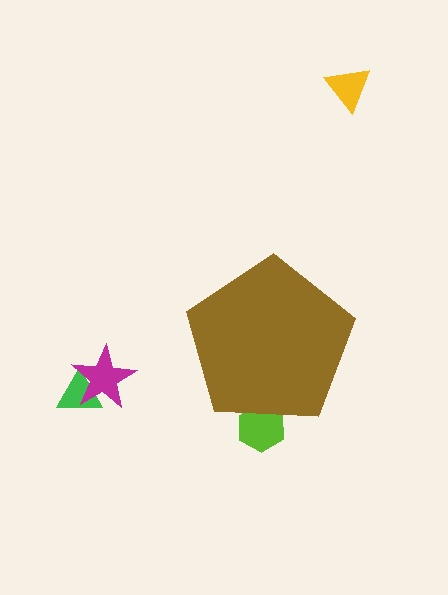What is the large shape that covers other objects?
A brown pentagon.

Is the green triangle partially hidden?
No, the green triangle is fully visible.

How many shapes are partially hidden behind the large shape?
1 shape is partially hidden.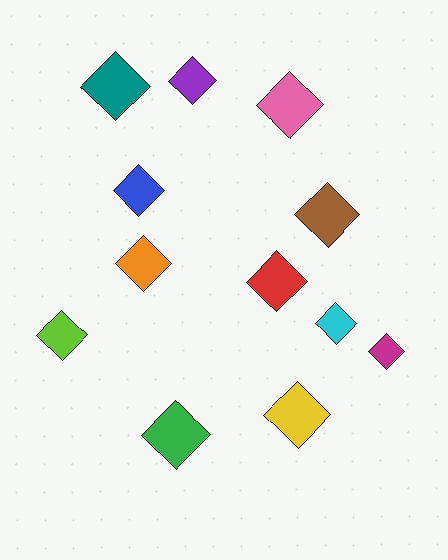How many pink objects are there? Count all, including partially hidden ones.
There is 1 pink object.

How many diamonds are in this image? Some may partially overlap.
There are 12 diamonds.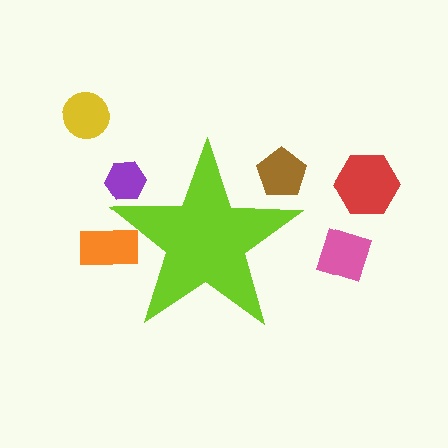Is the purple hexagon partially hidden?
Yes, the purple hexagon is partially hidden behind the lime star.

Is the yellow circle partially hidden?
No, the yellow circle is fully visible.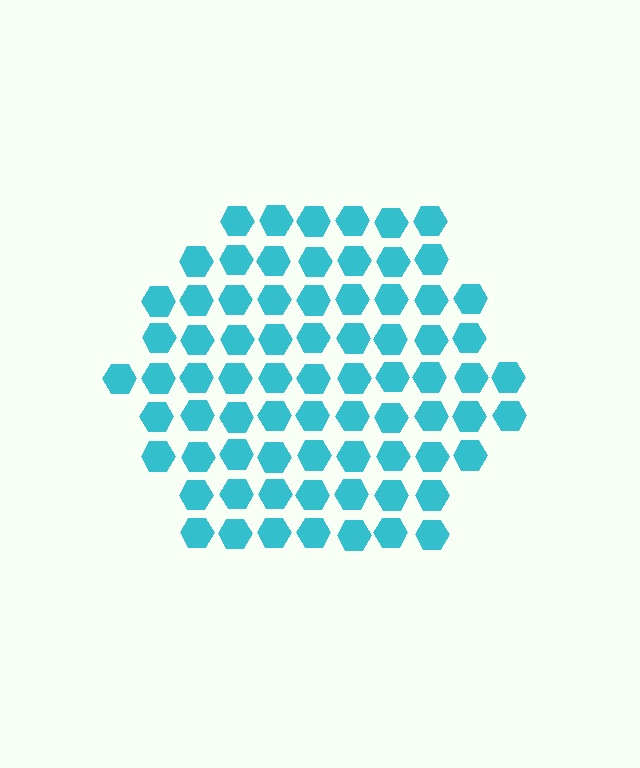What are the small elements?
The small elements are hexagons.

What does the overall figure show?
The overall figure shows a hexagon.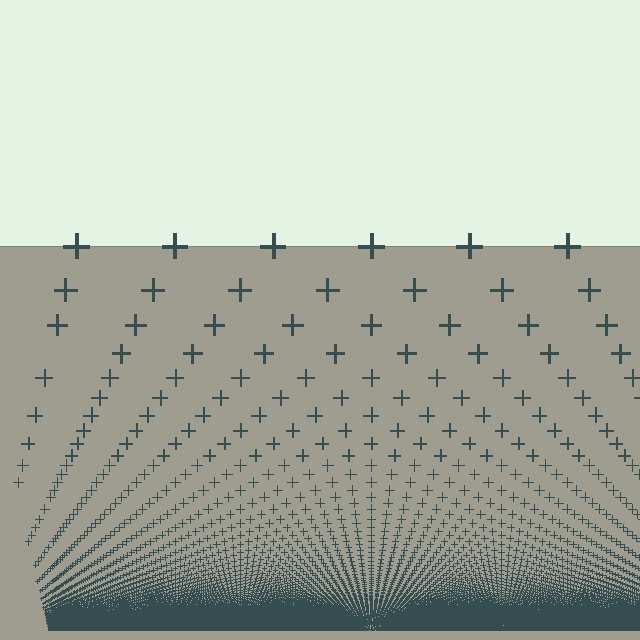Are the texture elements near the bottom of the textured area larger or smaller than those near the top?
Smaller. The gradient is inverted — elements near the bottom are smaller and denser.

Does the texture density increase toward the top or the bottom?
Density increases toward the bottom.